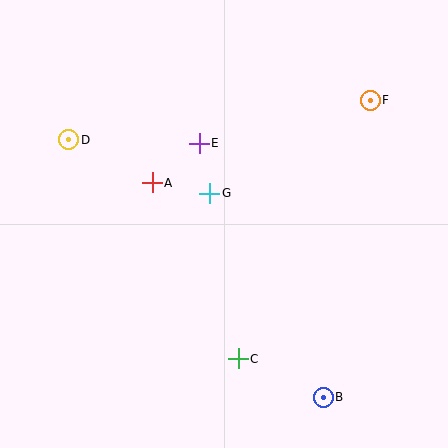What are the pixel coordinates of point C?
Point C is at (238, 359).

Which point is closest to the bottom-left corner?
Point C is closest to the bottom-left corner.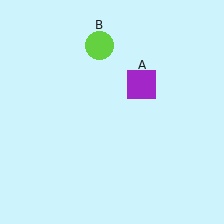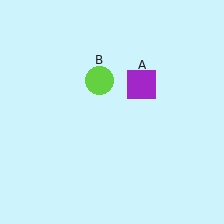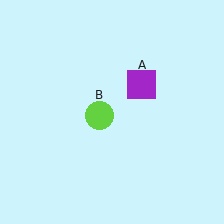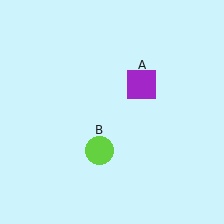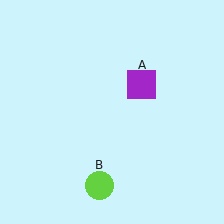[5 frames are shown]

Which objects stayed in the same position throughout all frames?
Purple square (object A) remained stationary.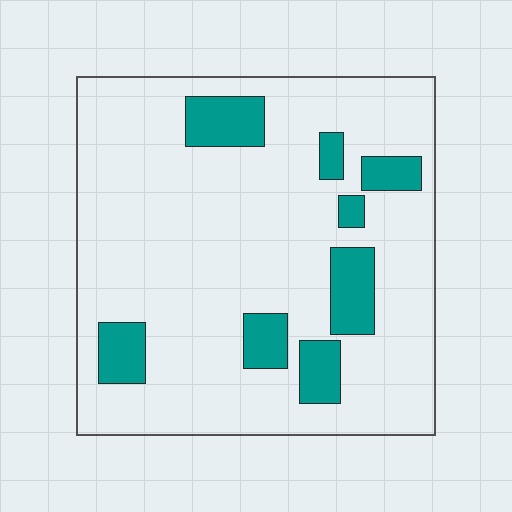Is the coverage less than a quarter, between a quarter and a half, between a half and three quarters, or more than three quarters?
Less than a quarter.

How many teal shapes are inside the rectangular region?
8.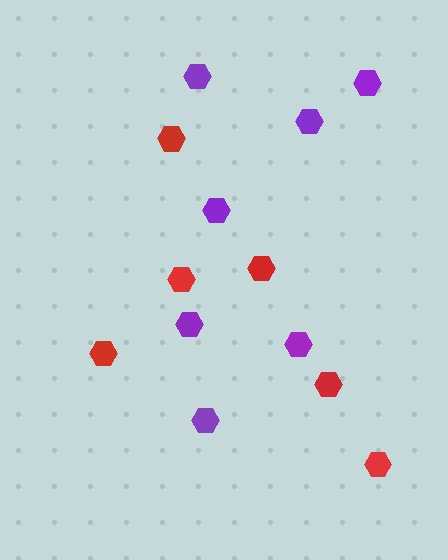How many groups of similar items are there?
There are 2 groups: one group of purple hexagons (7) and one group of red hexagons (6).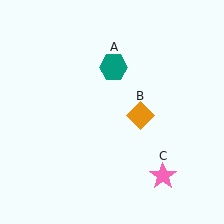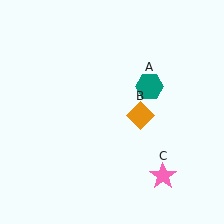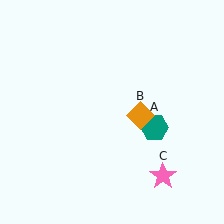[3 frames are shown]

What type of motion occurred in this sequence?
The teal hexagon (object A) rotated clockwise around the center of the scene.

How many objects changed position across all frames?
1 object changed position: teal hexagon (object A).